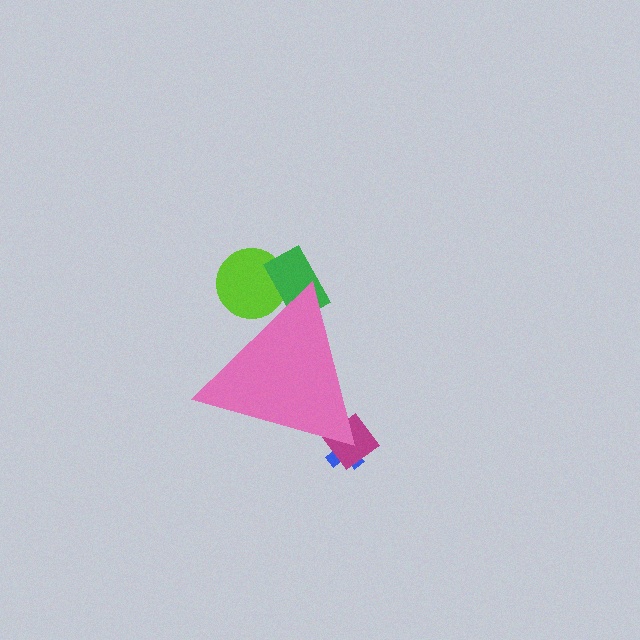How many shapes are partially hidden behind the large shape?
4 shapes are partially hidden.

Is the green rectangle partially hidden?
Yes, the green rectangle is partially hidden behind the pink triangle.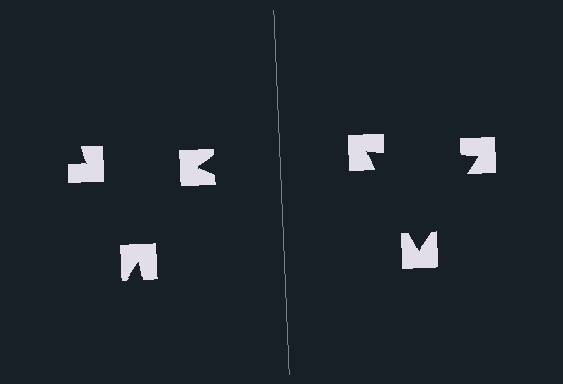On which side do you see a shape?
An illusory triangle appears on the right side. On the left side the wedge cuts are rotated, so no coherent shape forms.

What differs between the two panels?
The notched squares are positioned identically on both sides; only the wedge orientations differ. On the right they align to a triangle; on the left they are misaligned.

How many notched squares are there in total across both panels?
6 — 3 on each side.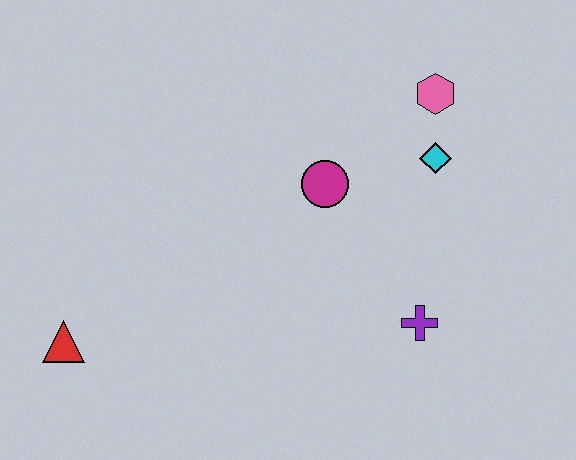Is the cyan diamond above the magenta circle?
Yes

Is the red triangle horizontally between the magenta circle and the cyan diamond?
No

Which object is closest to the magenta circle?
The cyan diamond is closest to the magenta circle.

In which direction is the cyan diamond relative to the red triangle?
The cyan diamond is to the right of the red triangle.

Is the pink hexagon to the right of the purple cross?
Yes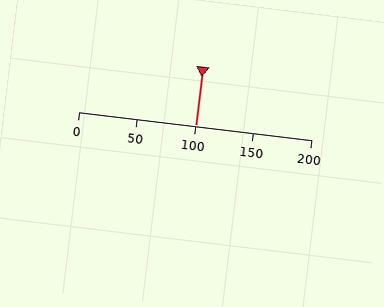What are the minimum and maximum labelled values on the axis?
The axis runs from 0 to 200.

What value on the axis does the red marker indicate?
The marker indicates approximately 100.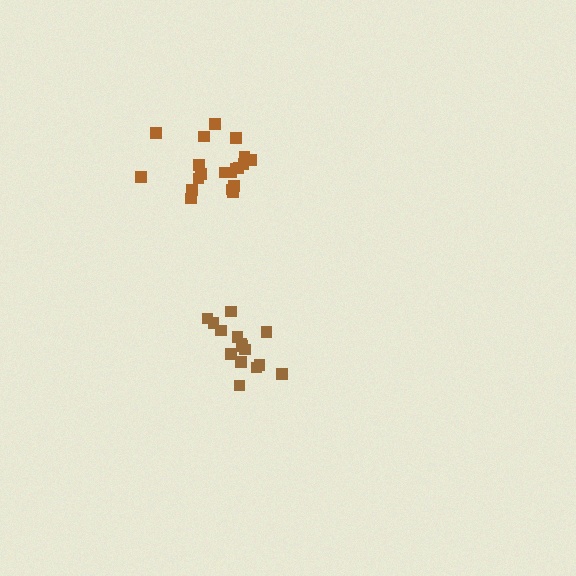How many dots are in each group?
Group 1: 20 dots, Group 2: 15 dots (35 total).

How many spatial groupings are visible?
There are 2 spatial groupings.